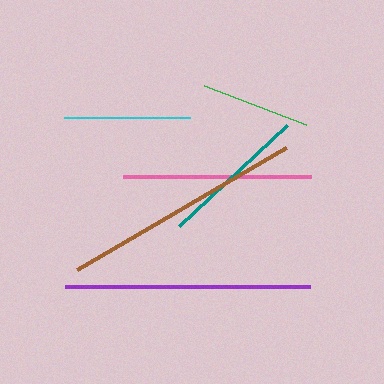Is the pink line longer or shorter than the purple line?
The purple line is longer than the pink line.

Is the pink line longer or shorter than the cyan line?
The pink line is longer than the cyan line.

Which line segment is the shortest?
The green line is the shortest at approximately 109 pixels.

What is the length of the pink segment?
The pink segment is approximately 188 pixels long.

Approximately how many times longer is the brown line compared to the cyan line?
The brown line is approximately 1.9 times the length of the cyan line.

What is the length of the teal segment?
The teal segment is approximately 147 pixels long.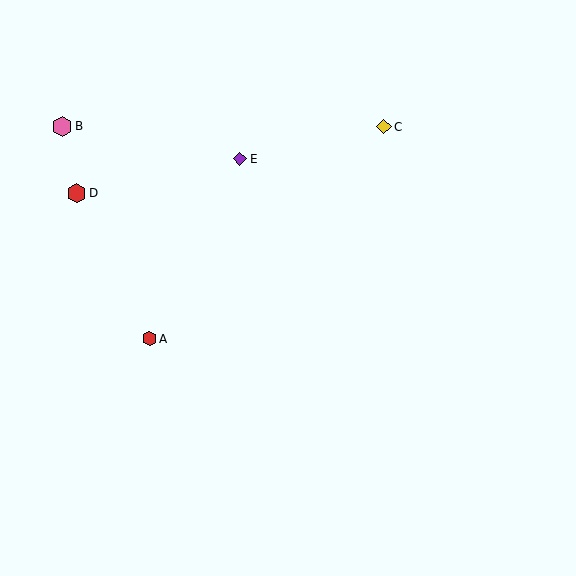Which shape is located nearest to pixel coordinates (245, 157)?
The purple diamond (labeled E) at (240, 159) is nearest to that location.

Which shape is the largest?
The pink hexagon (labeled B) is the largest.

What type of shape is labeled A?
Shape A is a red hexagon.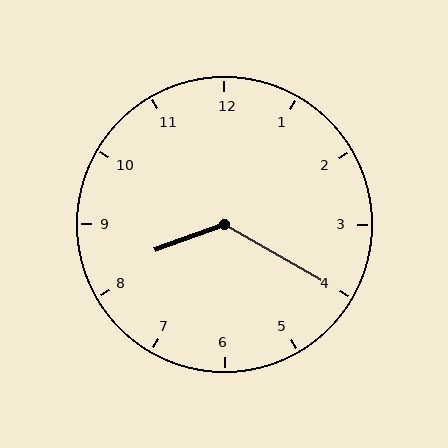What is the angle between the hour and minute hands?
Approximately 130 degrees.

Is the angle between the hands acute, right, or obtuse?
It is obtuse.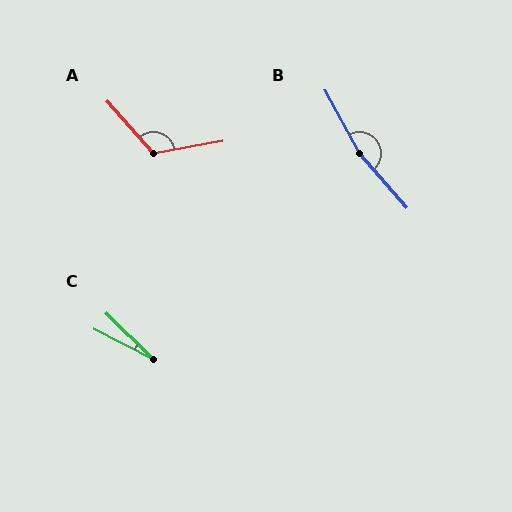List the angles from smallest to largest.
C (17°), A (121°), B (167°).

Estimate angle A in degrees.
Approximately 121 degrees.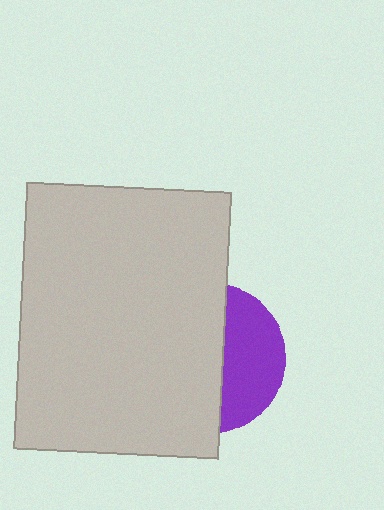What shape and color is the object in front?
The object in front is a light gray rectangle.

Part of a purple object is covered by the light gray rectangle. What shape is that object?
It is a circle.